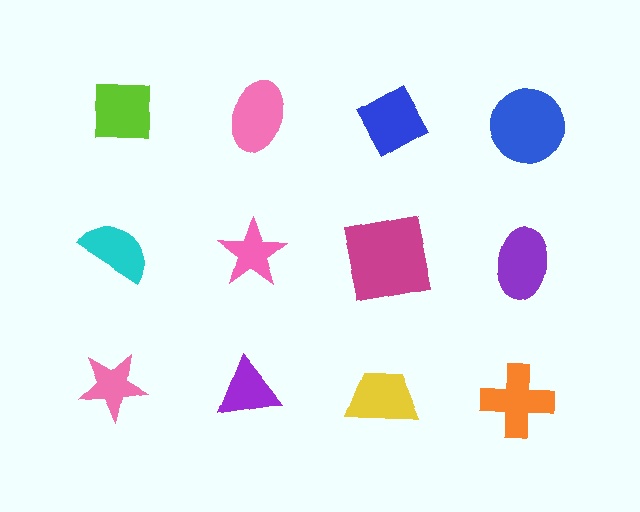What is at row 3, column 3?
A yellow trapezoid.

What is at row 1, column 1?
A lime square.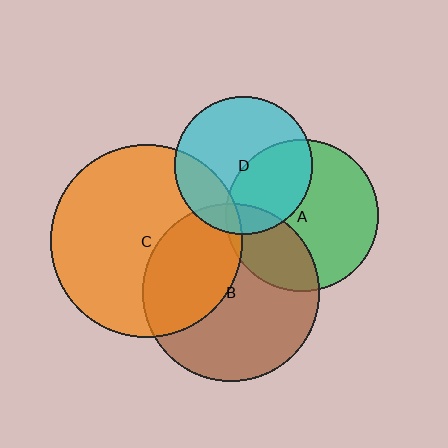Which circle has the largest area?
Circle C (orange).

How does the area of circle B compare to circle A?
Approximately 1.4 times.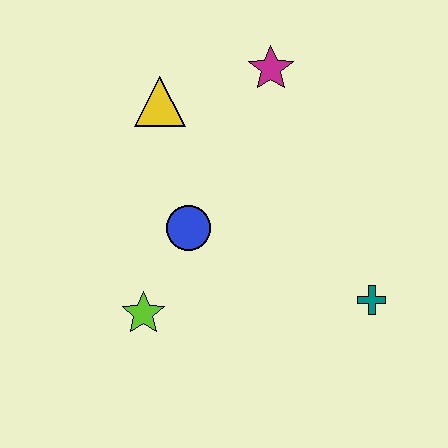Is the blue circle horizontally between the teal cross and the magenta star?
No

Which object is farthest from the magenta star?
The lime star is farthest from the magenta star.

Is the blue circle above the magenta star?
No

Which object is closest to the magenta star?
The yellow triangle is closest to the magenta star.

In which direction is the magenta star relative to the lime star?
The magenta star is above the lime star.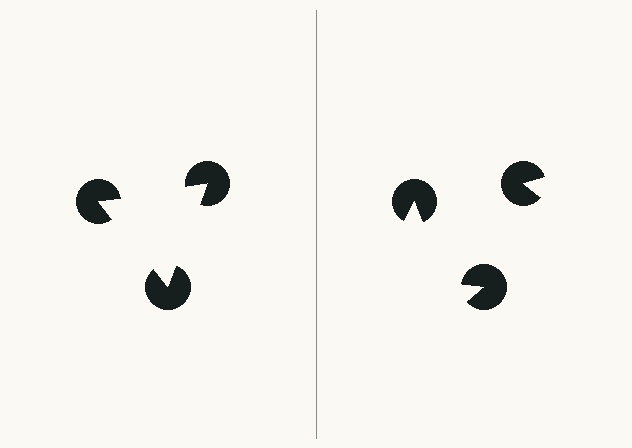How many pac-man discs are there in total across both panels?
6 — 3 on each side.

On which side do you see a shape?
An illusory triangle appears on the left side. On the right side the wedge cuts are rotated, so no coherent shape forms.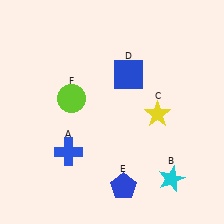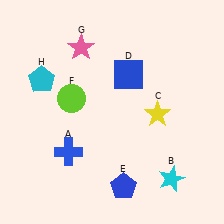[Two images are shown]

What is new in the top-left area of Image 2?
A cyan pentagon (H) was added in the top-left area of Image 2.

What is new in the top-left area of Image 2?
A pink star (G) was added in the top-left area of Image 2.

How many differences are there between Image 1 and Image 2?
There are 2 differences between the two images.